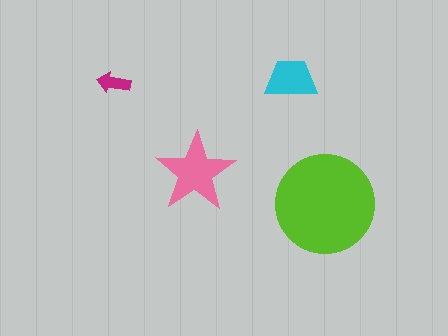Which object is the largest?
The lime circle.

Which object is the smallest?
The magenta arrow.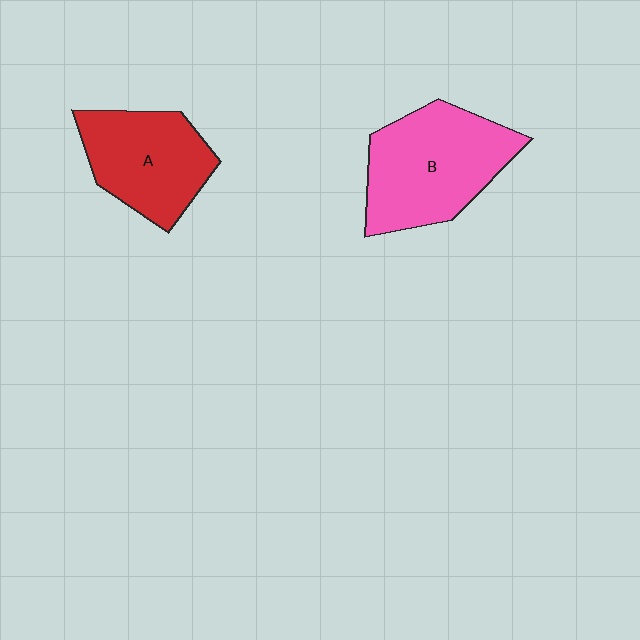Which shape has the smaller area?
Shape A (red).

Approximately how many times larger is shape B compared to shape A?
Approximately 1.3 times.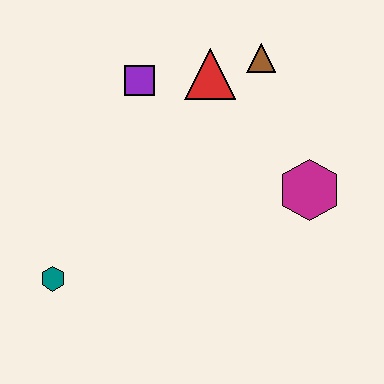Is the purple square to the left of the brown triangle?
Yes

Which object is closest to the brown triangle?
The red triangle is closest to the brown triangle.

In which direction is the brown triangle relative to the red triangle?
The brown triangle is to the right of the red triangle.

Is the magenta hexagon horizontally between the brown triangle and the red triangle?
No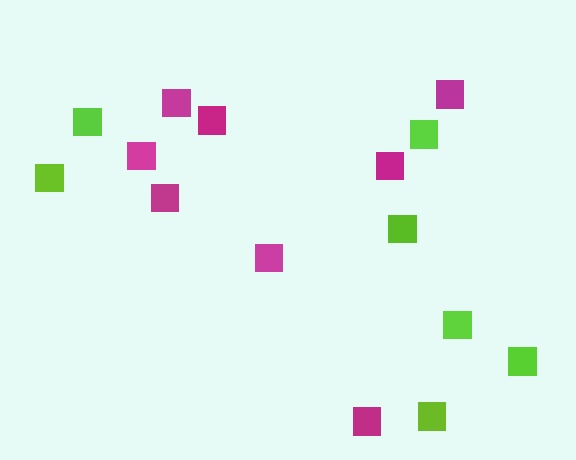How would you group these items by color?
There are 2 groups: one group of lime squares (7) and one group of magenta squares (8).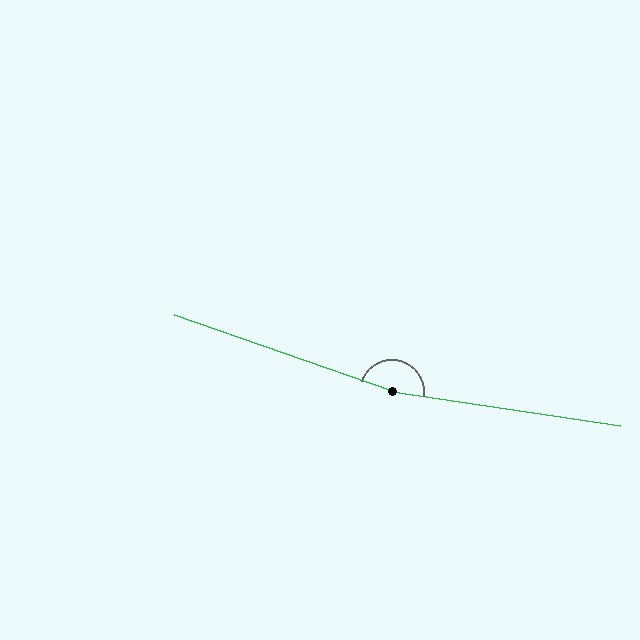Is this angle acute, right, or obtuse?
It is obtuse.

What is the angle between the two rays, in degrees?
Approximately 169 degrees.